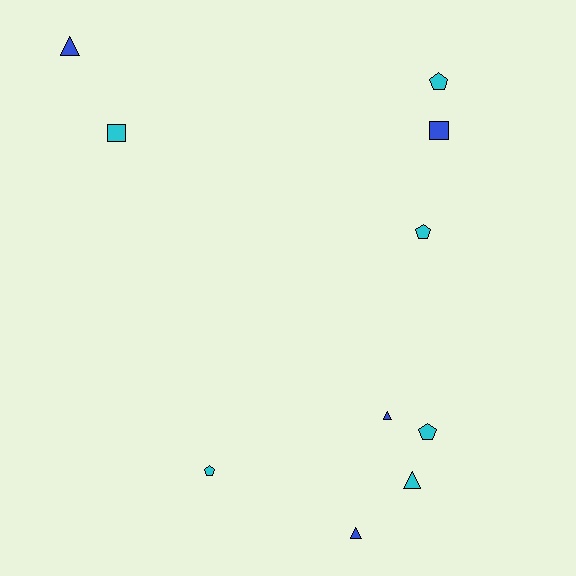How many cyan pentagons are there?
There are 4 cyan pentagons.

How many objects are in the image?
There are 10 objects.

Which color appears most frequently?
Cyan, with 6 objects.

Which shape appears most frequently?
Pentagon, with 4 objects.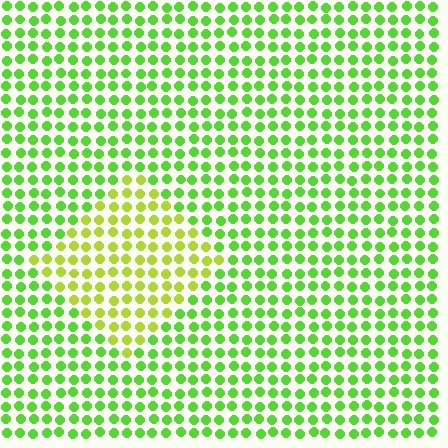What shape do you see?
I see a diamond.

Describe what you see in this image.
The image is filled with small lime elements in a uniform arrangement. A diamond-shaped region is visible where the elements are tinted to a slightly different hue, forming a subtle color boundary.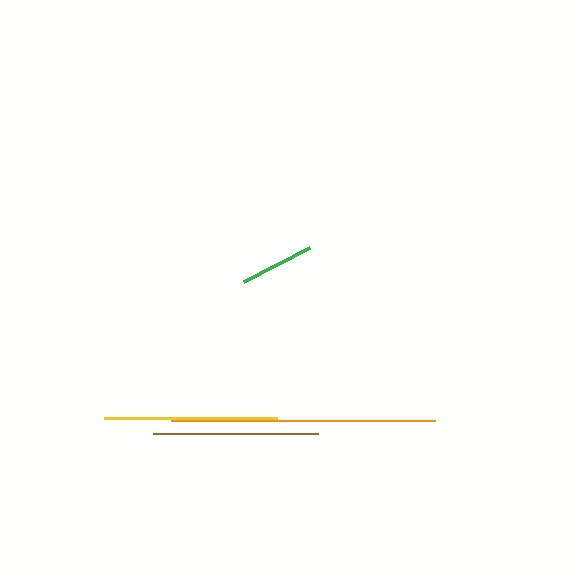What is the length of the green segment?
The green segment is approximately 75 pixels long.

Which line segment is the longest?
The orange line is the longest at approximately 264 pixels.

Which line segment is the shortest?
The green line is the shortest at approximately 75 pixels.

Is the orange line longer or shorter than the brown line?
The orange line is longer than the brown line.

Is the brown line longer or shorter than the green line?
The brown line is longer than the green line.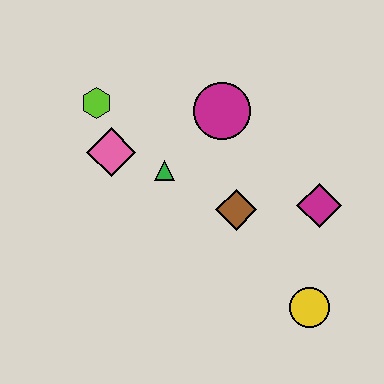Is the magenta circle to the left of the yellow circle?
Yes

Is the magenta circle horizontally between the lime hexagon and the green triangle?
No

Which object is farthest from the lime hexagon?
The yellow circle is farthest from the lime hexagon.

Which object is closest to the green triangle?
The pink diamond is closest to the green triangle.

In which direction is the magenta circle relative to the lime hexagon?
The magenta circle is to the right of the lime hexagon.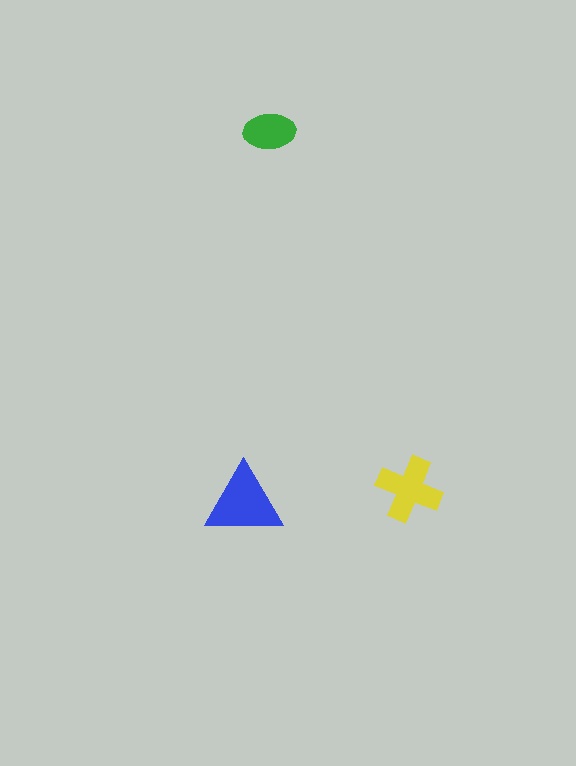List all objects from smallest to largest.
The green ellipse, the yellow cross, the blue triangle.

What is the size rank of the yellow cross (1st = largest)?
2nd.